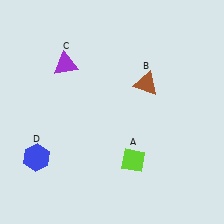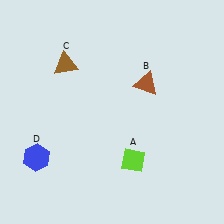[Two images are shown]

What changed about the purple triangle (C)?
In Image 1, C is purple. In Image 2, it changed to brown.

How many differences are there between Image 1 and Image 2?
There is 1 difference between the two images.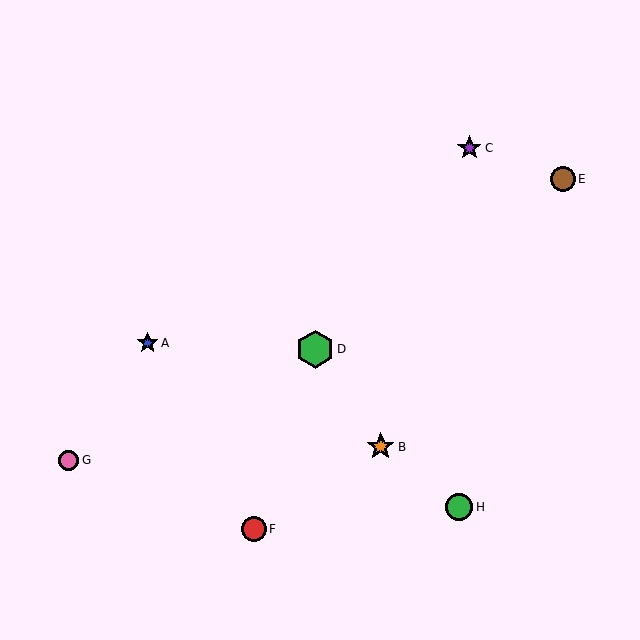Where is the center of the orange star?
The center of the orange star is at (381, 447).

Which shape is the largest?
The green hexagon (labeled D) is the largest.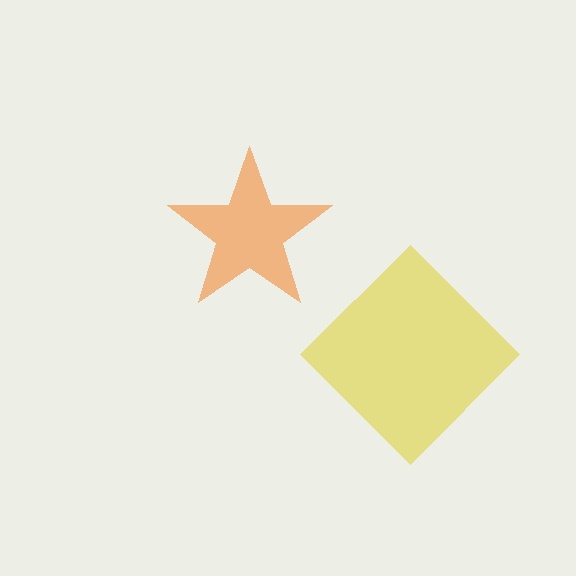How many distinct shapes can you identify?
There are 2 distinct shapes: a yellow diamond, an orange star.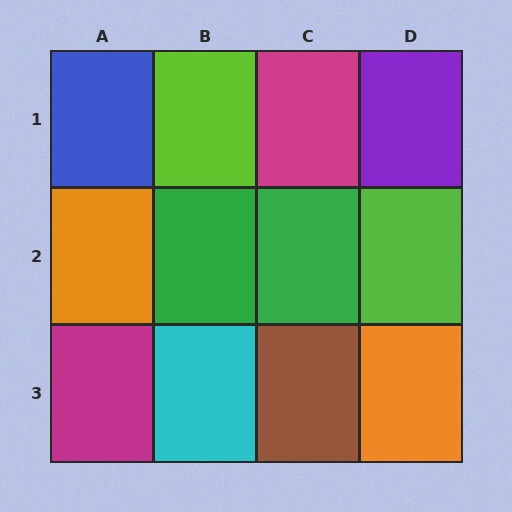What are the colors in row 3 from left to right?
Magenta, cyan, brown, orange.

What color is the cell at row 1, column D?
Purple.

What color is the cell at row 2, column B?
Green.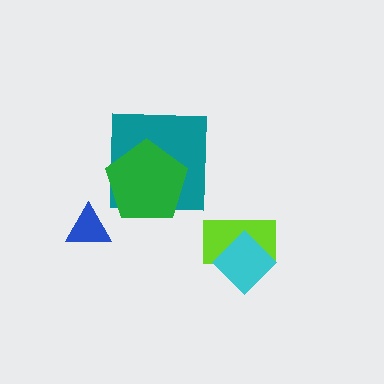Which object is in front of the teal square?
The green pentagon is in front of the teal square.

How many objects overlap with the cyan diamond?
1 object overlaps with the cyan diamond.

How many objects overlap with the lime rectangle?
1 object overlaps with the lime rectangle.